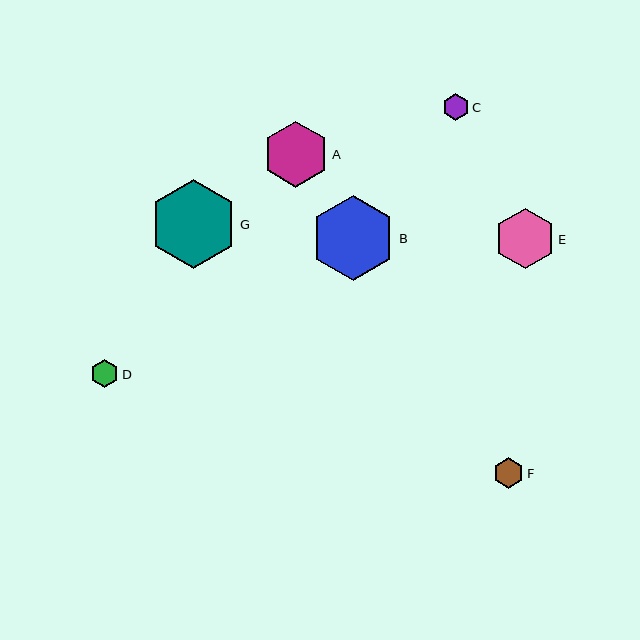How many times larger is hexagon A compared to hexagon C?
Hexagon A is approximately 2.5 times the size of hexagon C.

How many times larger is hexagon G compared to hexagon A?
Hexagon G is approximately 1.3 times the size of hexagon A.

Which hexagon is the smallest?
Hexagon C is the smallest with a size of approximately 27 pixels.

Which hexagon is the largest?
Hexagon G is the largest with a size of approximately 88 pixels.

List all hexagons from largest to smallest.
From largest to smallest: G, B, A, E, F, D, C.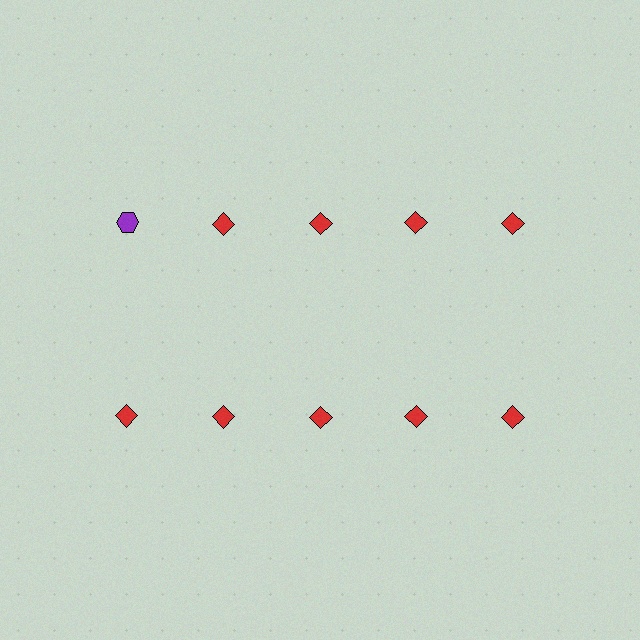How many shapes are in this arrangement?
There are 10 shapes arranged in a grid pattern.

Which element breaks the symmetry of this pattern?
The purple hexagon in the top row, leftmost column breaks the symmetry. All other shapes are red diamonds.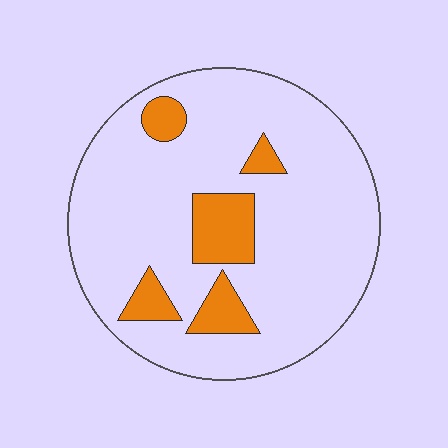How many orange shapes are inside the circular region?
5.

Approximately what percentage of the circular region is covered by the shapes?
Approximately 15%.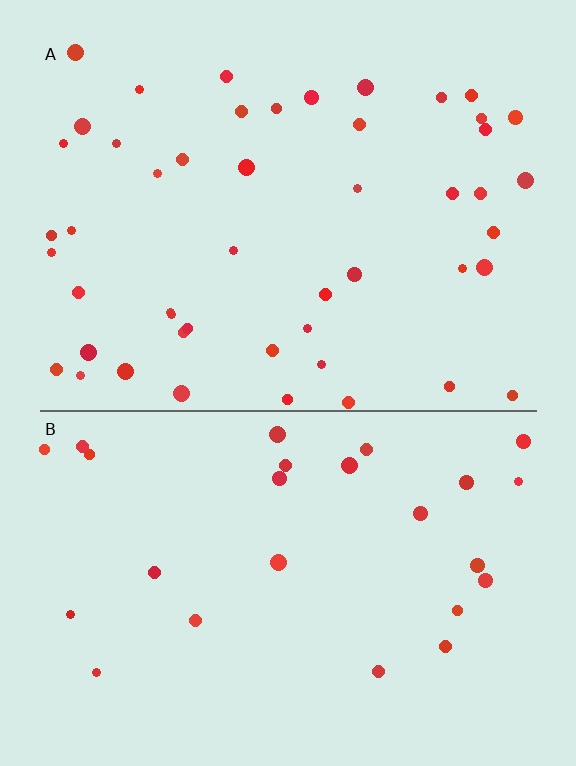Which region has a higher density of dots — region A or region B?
A (the top).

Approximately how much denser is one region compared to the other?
Approximately 1.9× — region A over region B.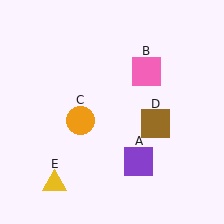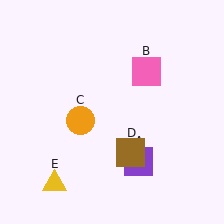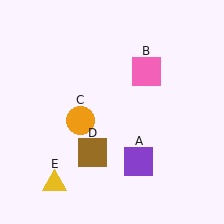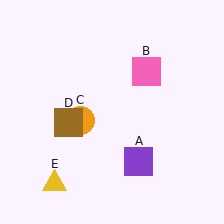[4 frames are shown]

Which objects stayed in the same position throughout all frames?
Purple square (object A) and pink square (object B) and orange circle (object C) and yellow triangle (object E) remained stationary.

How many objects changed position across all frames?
1 object changed position: brown square (object D).